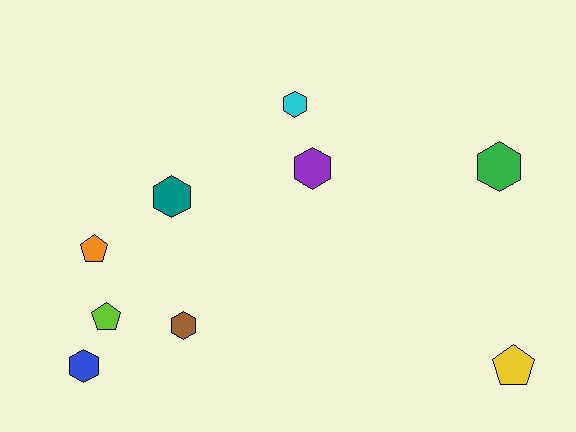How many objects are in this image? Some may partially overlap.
There are 9 objects.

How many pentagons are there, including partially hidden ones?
There are 3 pentagons.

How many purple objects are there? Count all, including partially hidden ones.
There is 1 purple object.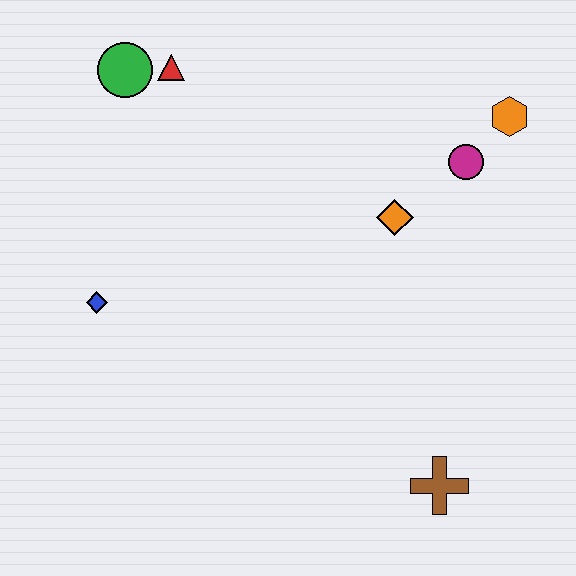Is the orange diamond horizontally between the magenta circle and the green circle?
Yes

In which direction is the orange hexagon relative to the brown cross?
The orange hexagon is above the brown cross.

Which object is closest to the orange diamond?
The magenta circle is closest to the orange diamond.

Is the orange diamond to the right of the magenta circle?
No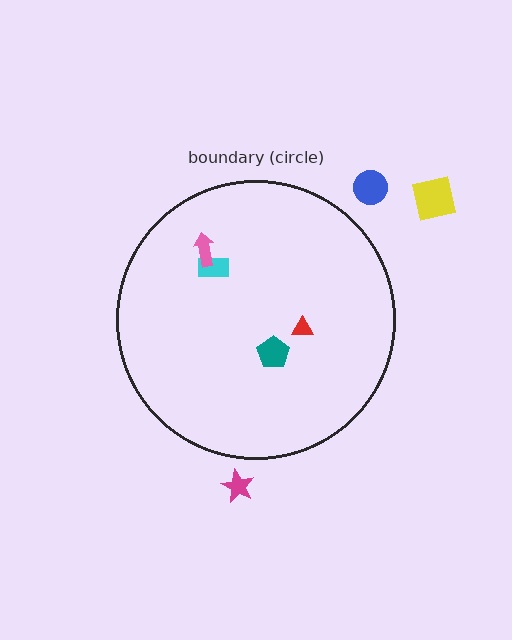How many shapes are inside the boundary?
4 inside, 3 outside.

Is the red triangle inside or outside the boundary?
Inside.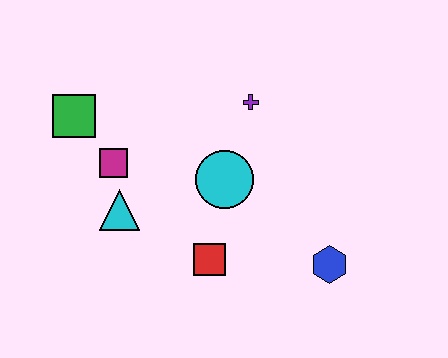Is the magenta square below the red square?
No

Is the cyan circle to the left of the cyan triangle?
No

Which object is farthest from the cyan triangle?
The blue hexagon is farthest from the cyan triangle.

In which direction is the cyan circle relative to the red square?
The cyan circle is above the red square.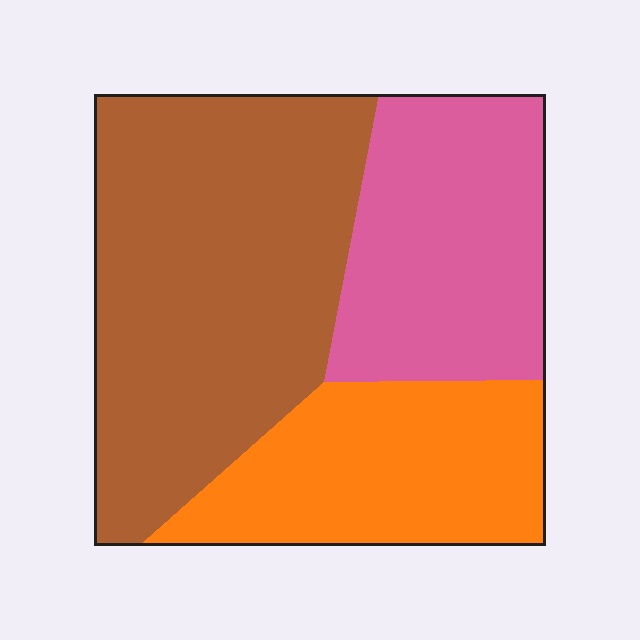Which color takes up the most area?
Brown, at roughly 45%.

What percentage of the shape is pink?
Pink covers roughly 25% of the shape.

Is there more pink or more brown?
Brown.